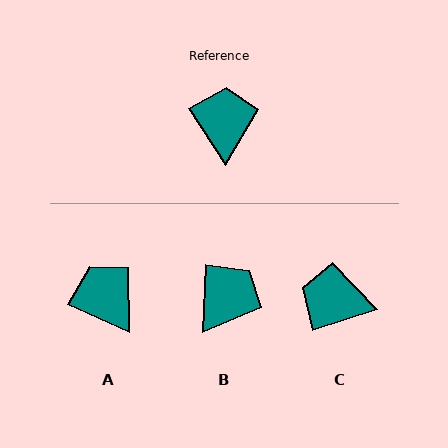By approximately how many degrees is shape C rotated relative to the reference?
Approximately 75 degrees counter-clockwise.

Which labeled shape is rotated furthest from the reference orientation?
C, about 75 degrees away.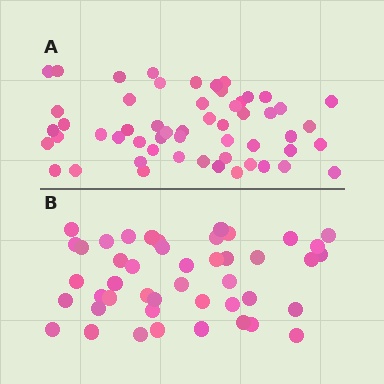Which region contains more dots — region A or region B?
Region A (the top region) has more dots.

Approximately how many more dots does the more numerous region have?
Region A has roughly 10 or so more dots than region B.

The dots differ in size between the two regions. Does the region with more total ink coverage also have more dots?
No. Region B has more total ink coverage because its dots are larger, but region A actually contains more individual dots. Total area can be misleading — the number of items is what matters here.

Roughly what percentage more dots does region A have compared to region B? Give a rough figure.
About 20% more.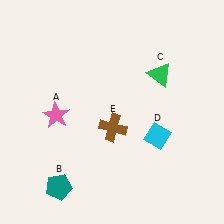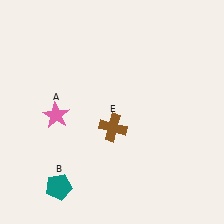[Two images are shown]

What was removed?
The green triangle (C), the cyan diamond (D) were removed in Image 2.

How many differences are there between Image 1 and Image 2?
There are 2 differences between the two images.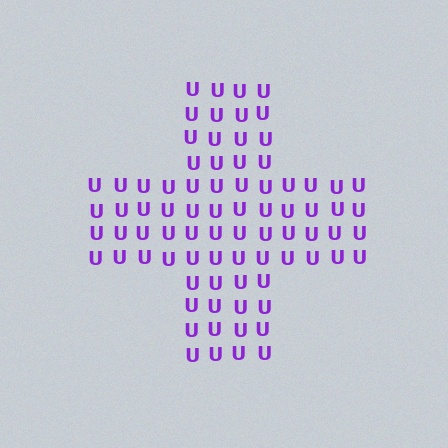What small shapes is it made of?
It is made of small letter U's.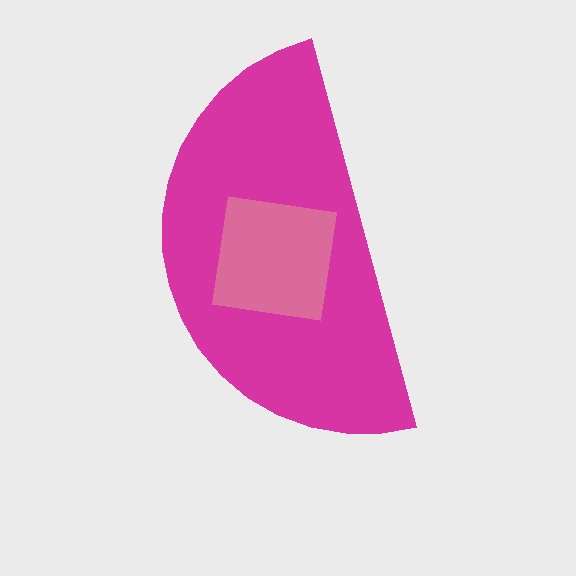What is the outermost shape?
The magenta semicircle.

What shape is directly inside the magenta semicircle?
The pink square.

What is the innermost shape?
The pink square.